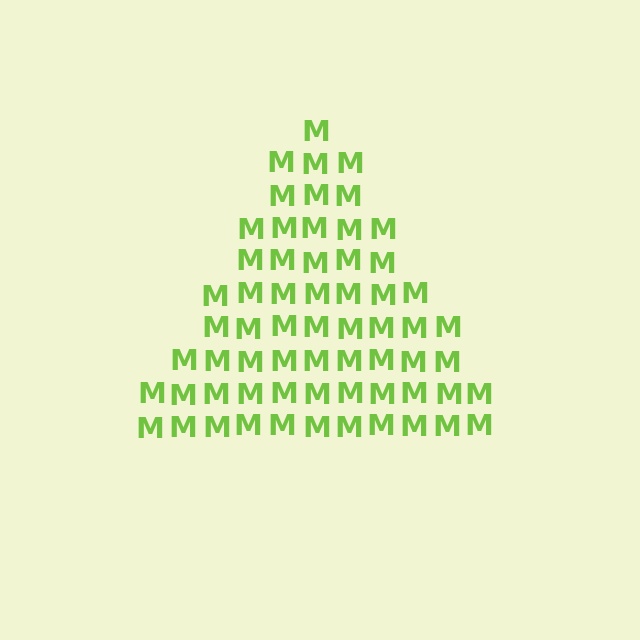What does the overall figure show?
The overall figure shows a triangle.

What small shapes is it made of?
It is made of small letter M's.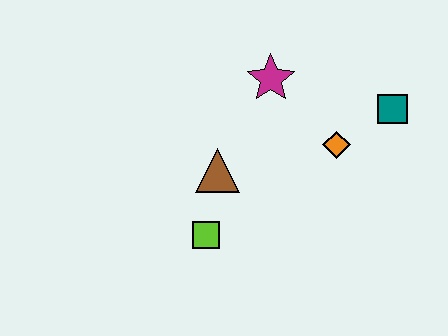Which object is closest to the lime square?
The brown triangle is closest to the lime square.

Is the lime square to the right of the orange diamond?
No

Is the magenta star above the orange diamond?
Yes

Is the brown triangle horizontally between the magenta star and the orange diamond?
No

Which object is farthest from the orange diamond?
The lime square is farthest from the orange diamond.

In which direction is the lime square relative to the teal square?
The lime square is to the left of the teal square.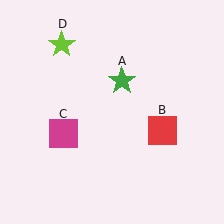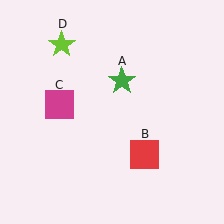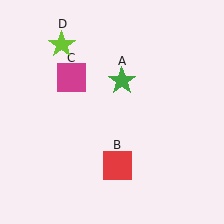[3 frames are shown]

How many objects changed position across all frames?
2 objects changed position: red square (object B), magenta square (object C).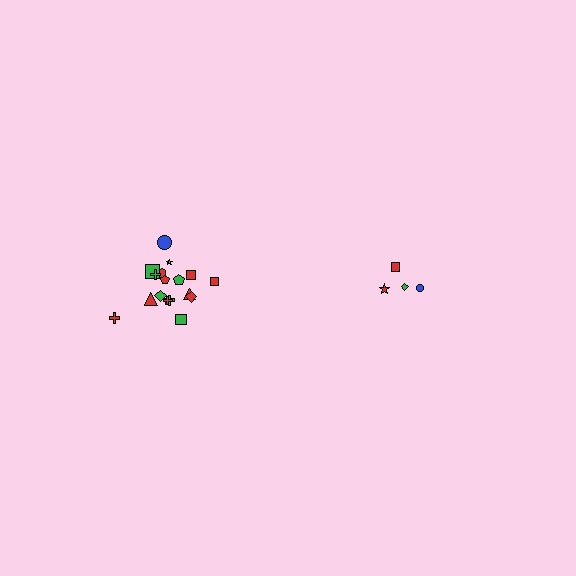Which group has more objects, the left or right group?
The left group.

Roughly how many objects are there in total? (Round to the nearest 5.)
Roughly 20 objects in total.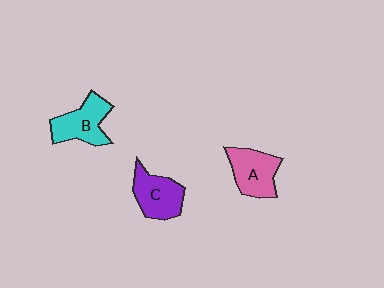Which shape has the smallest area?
Shape C (purple).